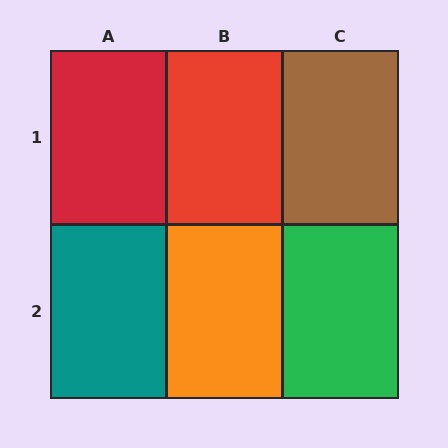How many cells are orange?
1 cell is orange.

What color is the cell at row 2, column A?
Teal.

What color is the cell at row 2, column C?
Green.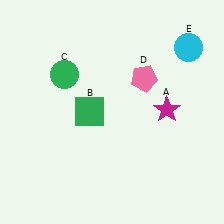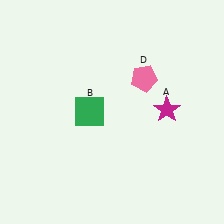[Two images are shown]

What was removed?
The green circle (C), the cyan circle (E) were removed in Image 2.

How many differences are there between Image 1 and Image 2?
There are 2 differences between the two images.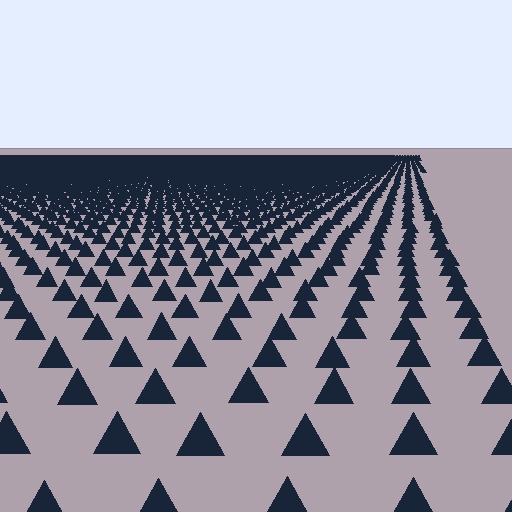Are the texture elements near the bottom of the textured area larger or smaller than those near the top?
Larger. Near the bottom, elements are closer to the viewer and appear at a bigger on-screen size.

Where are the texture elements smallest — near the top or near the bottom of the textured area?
Near the top.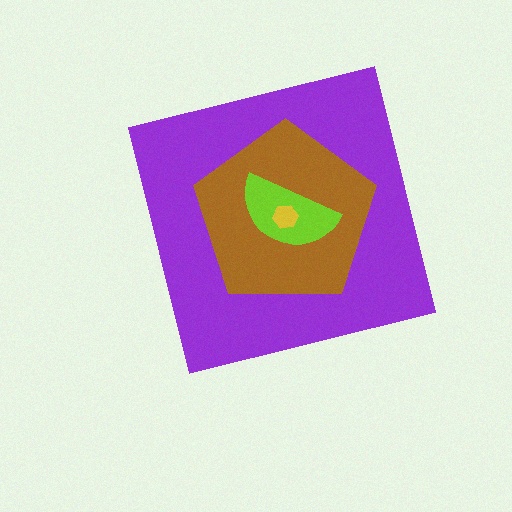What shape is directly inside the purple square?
The brown pentagon.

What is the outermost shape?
The purple square.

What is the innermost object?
The yellow hexagon.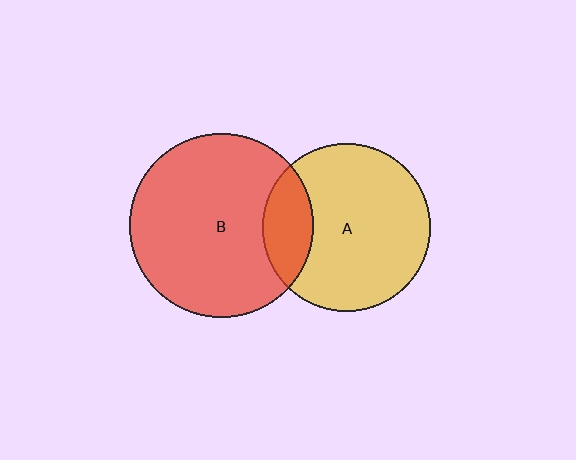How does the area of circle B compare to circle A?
Approximately 1.2 times.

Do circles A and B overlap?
Yes.